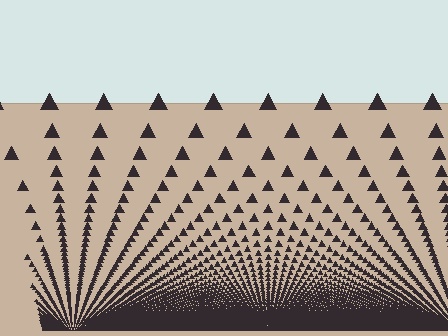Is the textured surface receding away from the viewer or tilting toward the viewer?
The surface appears to tilt toward the viewer. Texture elements get larger and sparser toward the top.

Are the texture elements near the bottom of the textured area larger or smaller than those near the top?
Smaller. The gradient is inverted — elements near the bottom are smaller and denser.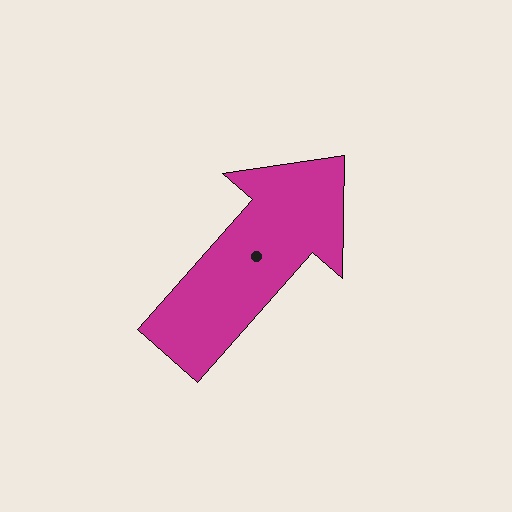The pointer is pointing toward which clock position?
Roughly 1 o'clock.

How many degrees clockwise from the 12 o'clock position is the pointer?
Approximately 41 degrees.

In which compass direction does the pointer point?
Northeast.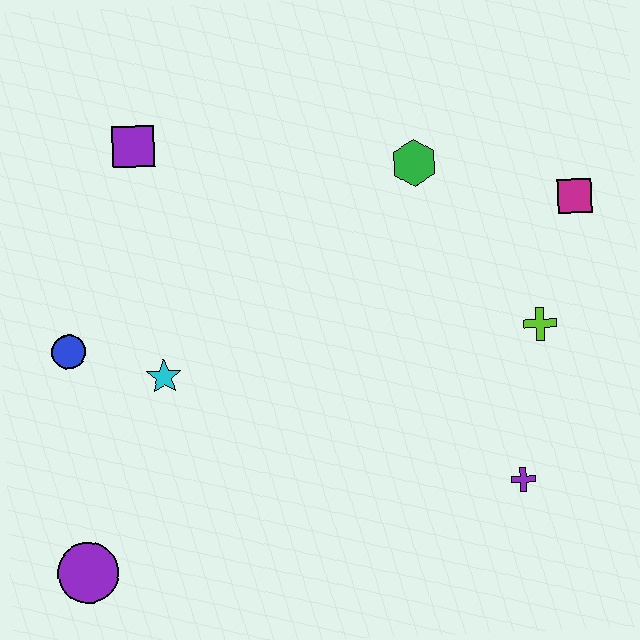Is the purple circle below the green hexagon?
Yes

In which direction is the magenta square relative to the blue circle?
The magenta square is to the right of the blue circle.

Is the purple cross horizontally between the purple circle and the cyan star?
No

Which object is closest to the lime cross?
The magenta square is closest to the lime cross.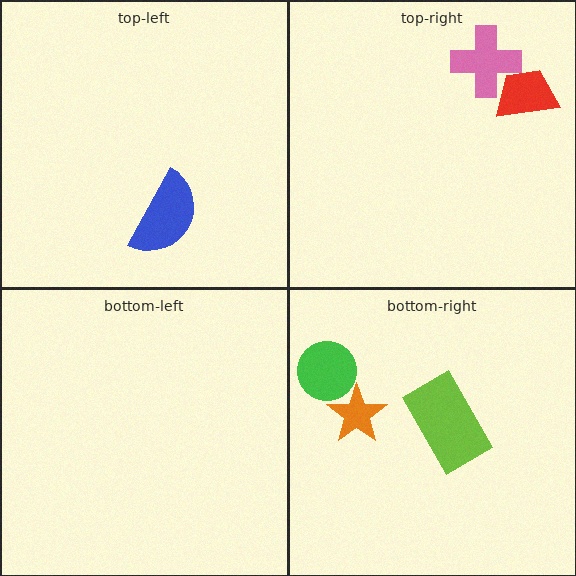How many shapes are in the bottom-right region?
3.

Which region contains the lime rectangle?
The bottom-right region.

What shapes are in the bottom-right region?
The green circle, the orange star, the lime rectangle.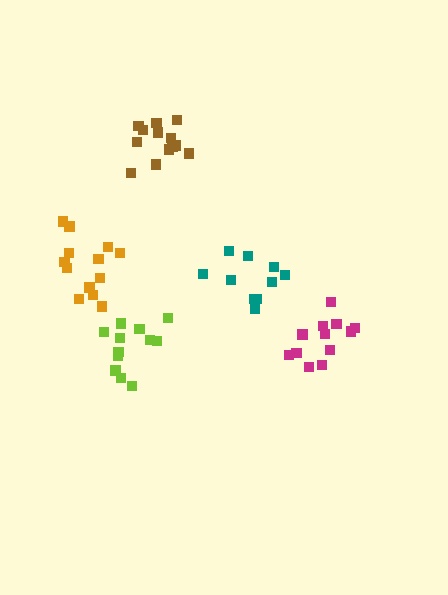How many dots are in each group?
Group 1: 10 dots, Group 2: 13 dots, Group 3: 12 dots, Group 4: 12 dots, Group 5: 13 dots (60 total).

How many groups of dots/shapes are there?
There are 5 groups.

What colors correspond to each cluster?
The clusters are colored: teal, brown, magenta, lime, orange.